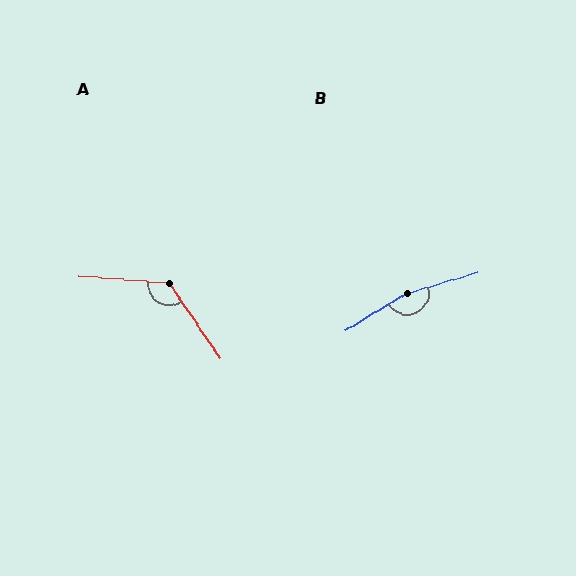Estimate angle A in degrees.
Approximately 129 degrees.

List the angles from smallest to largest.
A (129°), B (165°).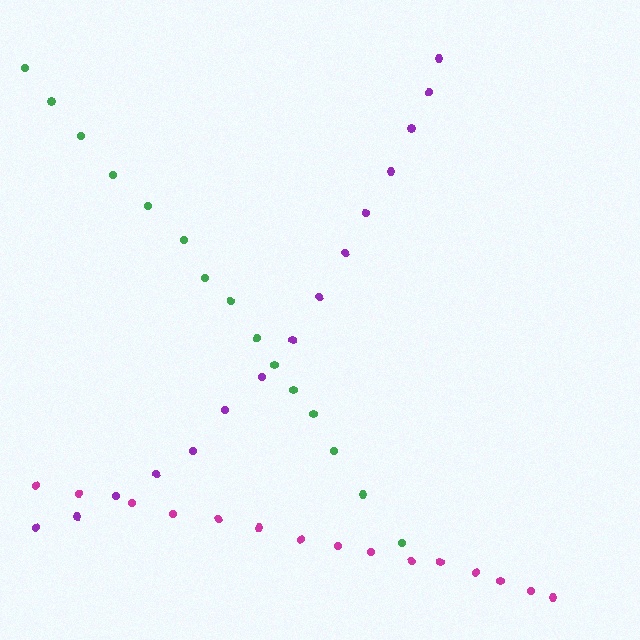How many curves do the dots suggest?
There are 3 distinct paths.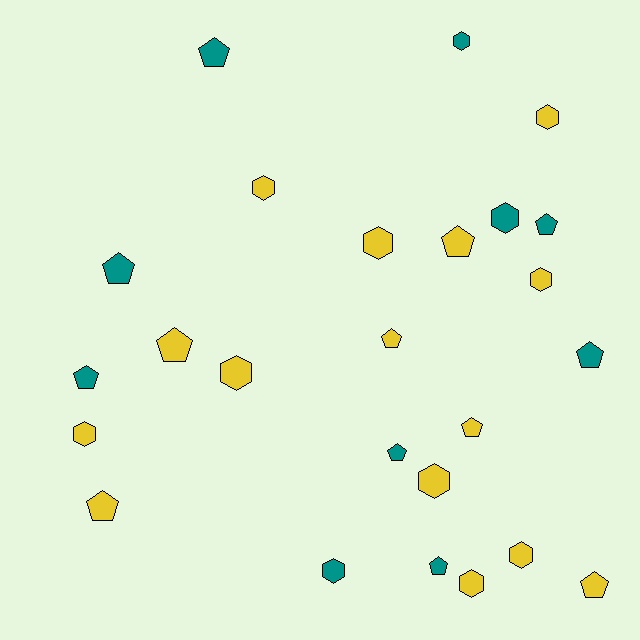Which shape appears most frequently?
Pentagon, with 13 objects.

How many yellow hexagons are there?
There are 9 yellow hexagons.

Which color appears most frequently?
Yellow, with 15 objects.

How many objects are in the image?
There are 25 objects.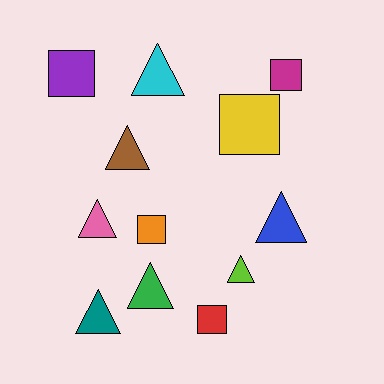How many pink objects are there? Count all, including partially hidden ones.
There is 1 pink object.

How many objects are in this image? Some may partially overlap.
There are 12 objects.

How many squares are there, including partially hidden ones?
There are 5 squares.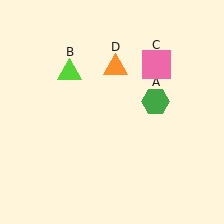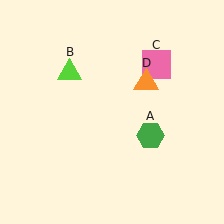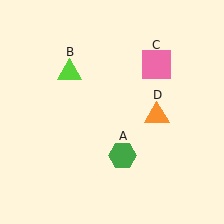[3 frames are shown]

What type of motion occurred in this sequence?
The green hexagon (object A), orange triangle (object D) rotated clockwise around the center of the scene.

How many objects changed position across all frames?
2 objects changed position: green hexagon (object A), orange triangle (object D).